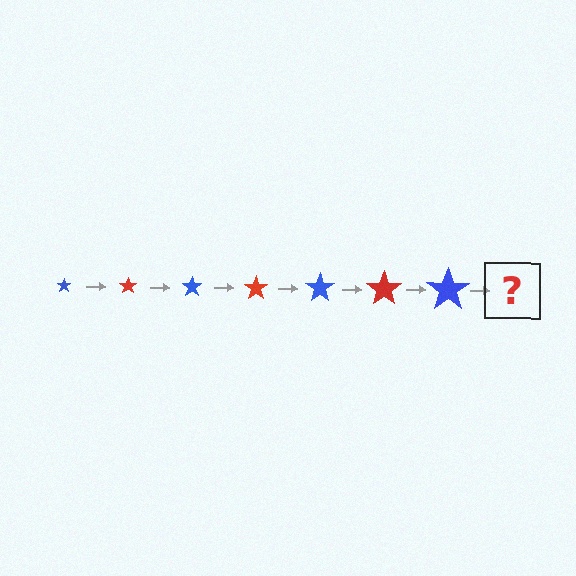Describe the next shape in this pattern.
It should be a red star, larger than the previous one.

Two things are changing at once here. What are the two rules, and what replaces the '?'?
The two rules are that the star grows larger each step and the color cycles through blue and red. The '?' should be a red star, larger than the previous one.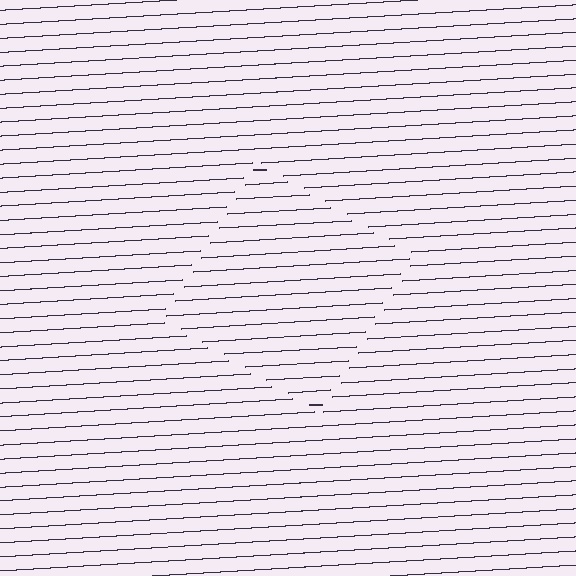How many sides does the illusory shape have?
4 sides — the line-ends trace a square.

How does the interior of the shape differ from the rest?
The interior of the shape contains the same grating, shifted by half a period — the contour is defined by the phase discontinuity where line-ends from the inner and outer gratings abut.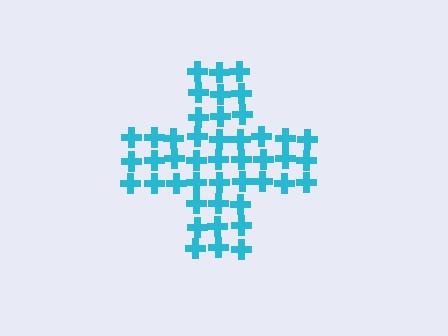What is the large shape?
The large shape is a cross.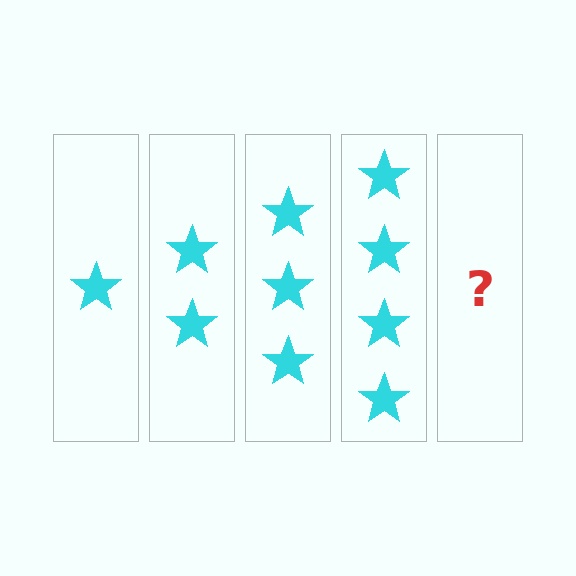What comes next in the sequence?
The next element should be 5 stars.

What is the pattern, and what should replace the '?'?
The pattern is that each step adds one more star. The '?' should be 5 stars.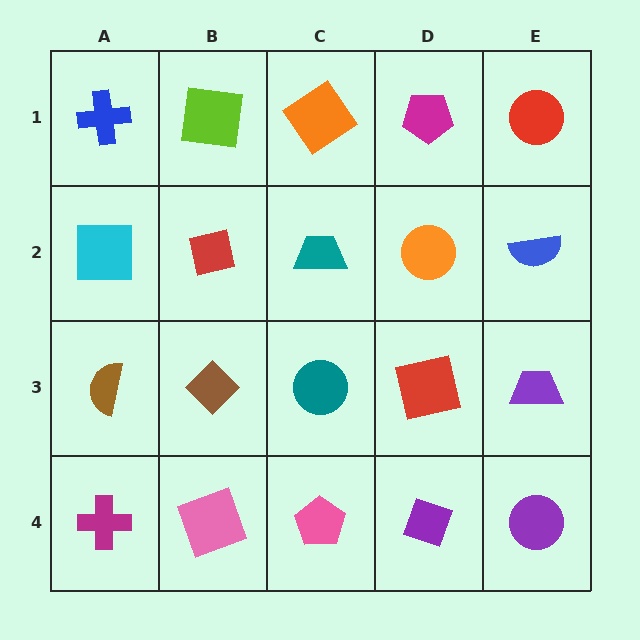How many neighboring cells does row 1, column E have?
2.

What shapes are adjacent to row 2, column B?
A lime square (row 1, column B), a brown diamond (row 3, column B), a cyan square (row 2, column A), a teal trapezoid (row 2, column C).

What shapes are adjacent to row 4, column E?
A purple trapezoid (row 3, column E), a purple diamond (row 4, column D).